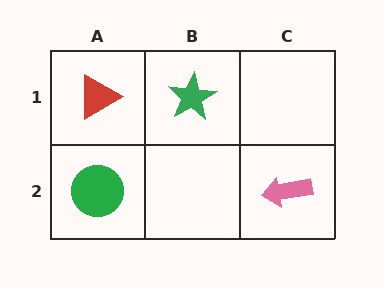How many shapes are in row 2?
2 shapes.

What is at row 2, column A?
A green circle.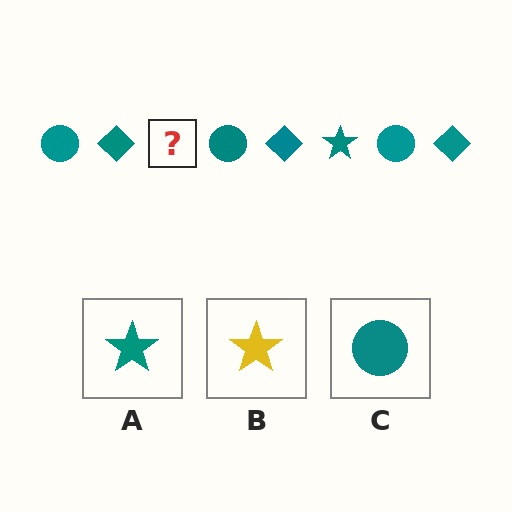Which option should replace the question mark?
Option A.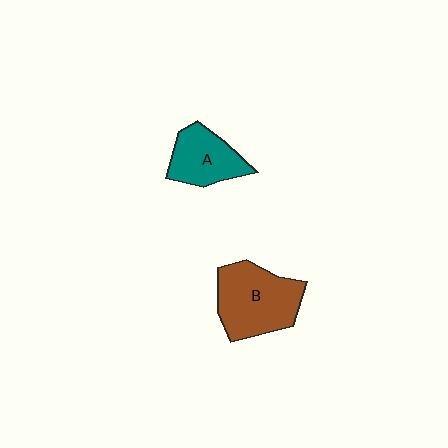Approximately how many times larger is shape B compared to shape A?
Approximately 1.5 times.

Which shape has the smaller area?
Shape A (teal).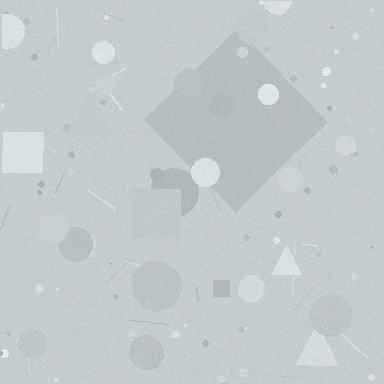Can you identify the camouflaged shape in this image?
The camouflaged shape is a diamond.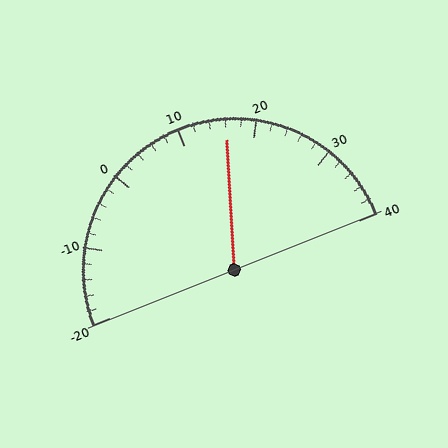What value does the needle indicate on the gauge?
The needle indicates approximately 16.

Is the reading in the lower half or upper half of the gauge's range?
The reading is in the upper half of the range (-20 to 40).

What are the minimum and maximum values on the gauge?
The gauge ranges from -20 to 40.